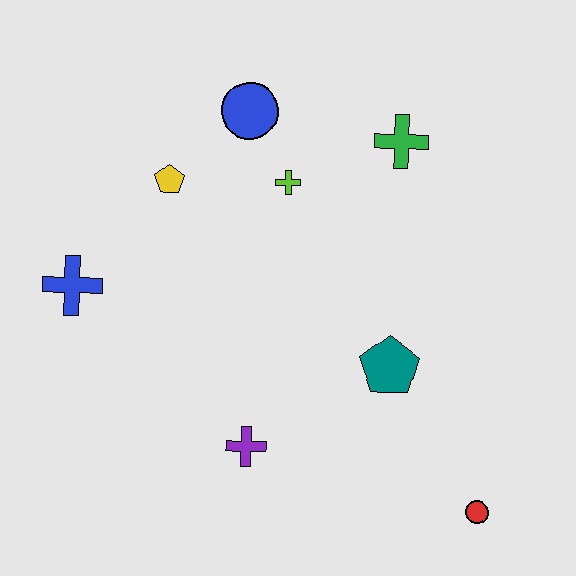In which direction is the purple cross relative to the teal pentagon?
The purple cross is to the left of the teal pentagon.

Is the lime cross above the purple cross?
Yes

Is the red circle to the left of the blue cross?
No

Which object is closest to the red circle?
The teal pentagon is closest to the red circle.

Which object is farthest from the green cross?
The red circle is farthest from the green cross.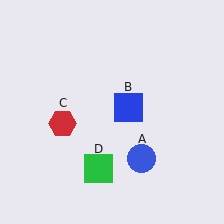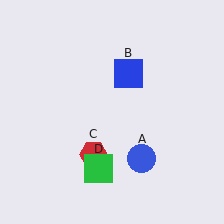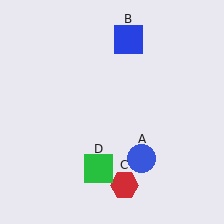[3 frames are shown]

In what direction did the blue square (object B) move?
The blue square (object B) moved up.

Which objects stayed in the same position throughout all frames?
Blue circle (object A) and green square (object D) remained stationary.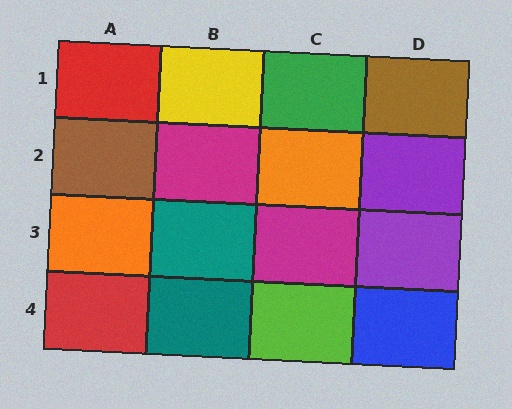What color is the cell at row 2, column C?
Orange.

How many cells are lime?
1 cell is lime.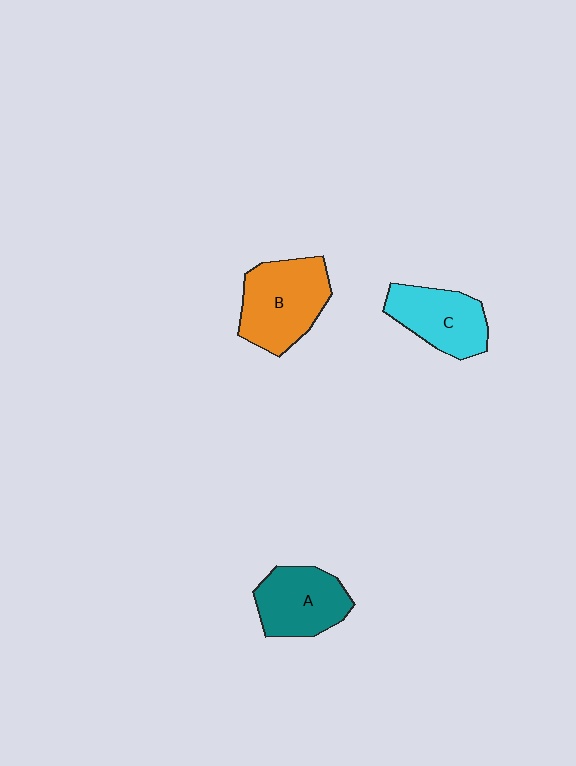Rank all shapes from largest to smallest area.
From largest to smallest: B (orange), A (teal), C (cyan).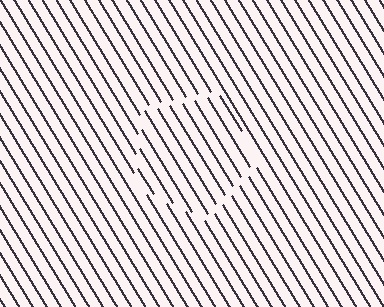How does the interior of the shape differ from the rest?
The interior of the shape contains the same grating, shifted by half a period — the contour is defined by the phase discontinuity where line-ends from the inner and outer gratings abut.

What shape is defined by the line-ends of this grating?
An illusory pentagon. The interior of the shape contains the same grating, shifted by half a period — the contour is defined by the phase discontinuity where line-ends from the inner and outer gratings abut.